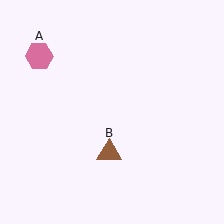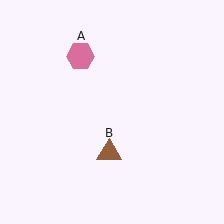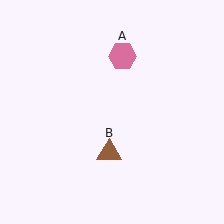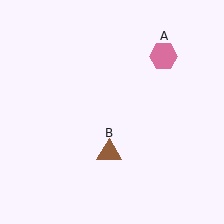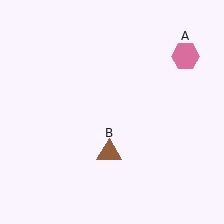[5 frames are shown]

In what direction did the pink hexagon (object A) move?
The pink hexagon (object A) moved right.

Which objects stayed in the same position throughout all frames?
Brown triangle (object B) remained stationary.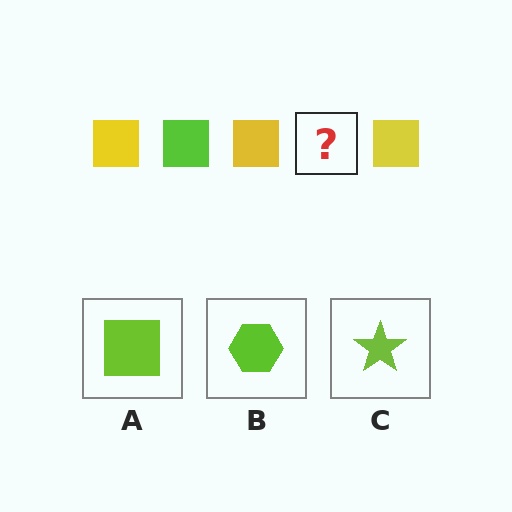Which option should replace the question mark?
Option A.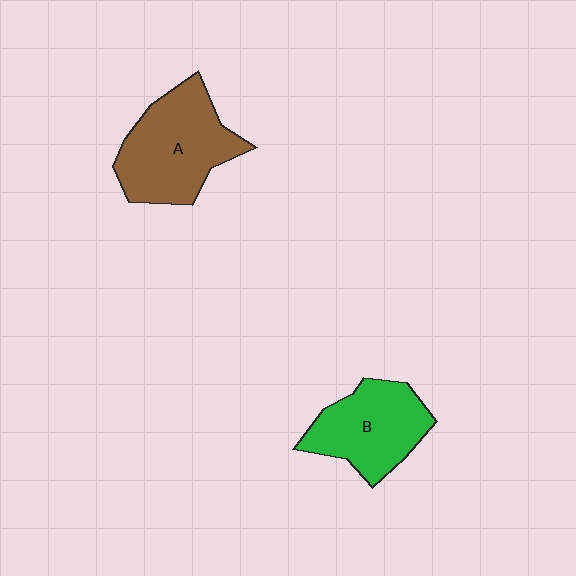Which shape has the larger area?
Shape A (brown).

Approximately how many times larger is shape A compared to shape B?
Approximately 1.2 times.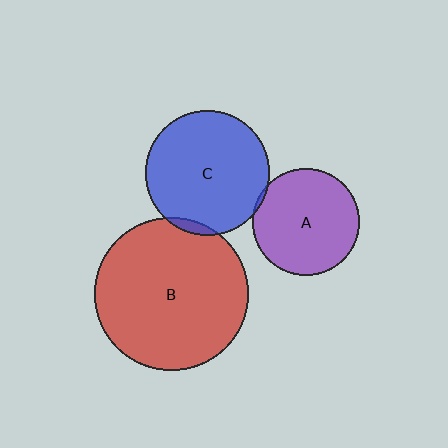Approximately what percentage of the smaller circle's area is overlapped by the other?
Approximately 5%.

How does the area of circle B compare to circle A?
Approximately 2.1 times.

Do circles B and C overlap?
Yes.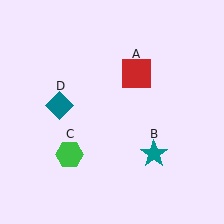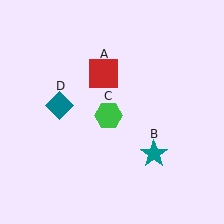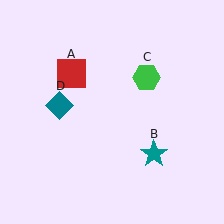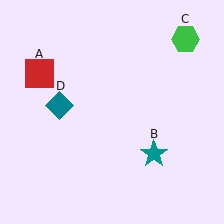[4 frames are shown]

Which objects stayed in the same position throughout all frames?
Teal star (object B) and teal diamond (object D) remained stationary.